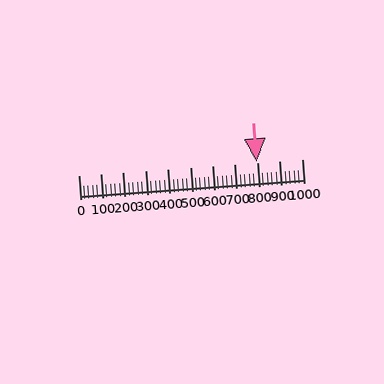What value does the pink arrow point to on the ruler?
The pink arrow points to approximately 795.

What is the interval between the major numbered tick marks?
The major tick marks are spaced 100 units apart.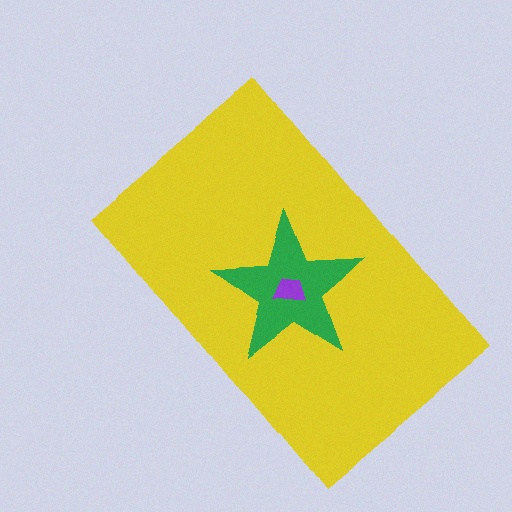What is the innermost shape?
The purple trapezoid.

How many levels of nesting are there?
3.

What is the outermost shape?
The yellow rectangle.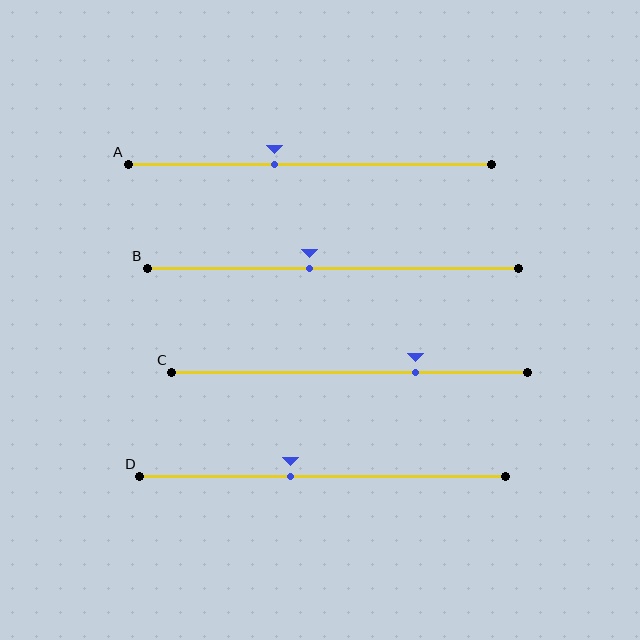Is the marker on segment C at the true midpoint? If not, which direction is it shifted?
No, the marker on segment C is shifted to the right by about 19% of the segment length.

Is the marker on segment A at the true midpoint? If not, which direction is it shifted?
No, the marker on segment A is shifted to the left by about 10% of the segment length.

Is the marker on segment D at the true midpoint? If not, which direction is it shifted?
No, the marker on segment D is shifted to the left by about 9% of the segment length.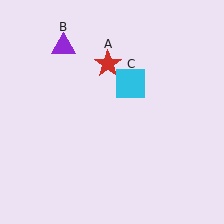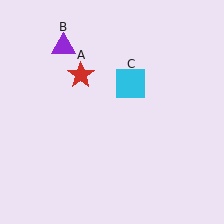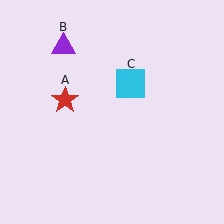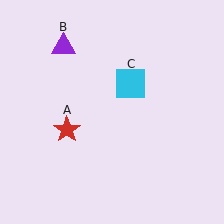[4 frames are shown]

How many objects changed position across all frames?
1 object changed position: red star (object A).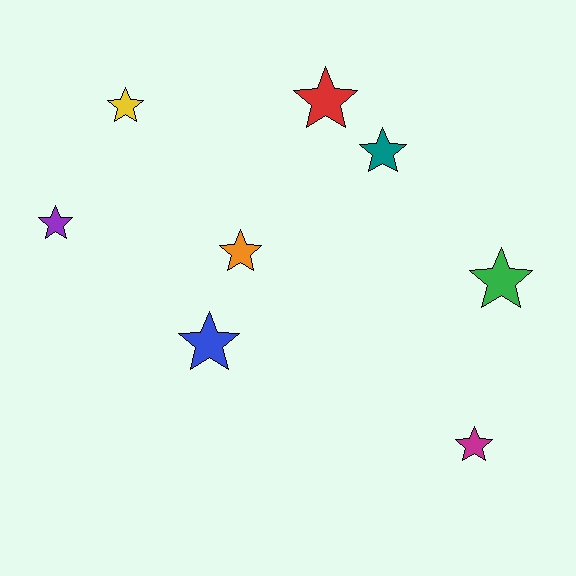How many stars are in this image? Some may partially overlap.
There are 8 stars.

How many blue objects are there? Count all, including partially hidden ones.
There is 1 blue object.